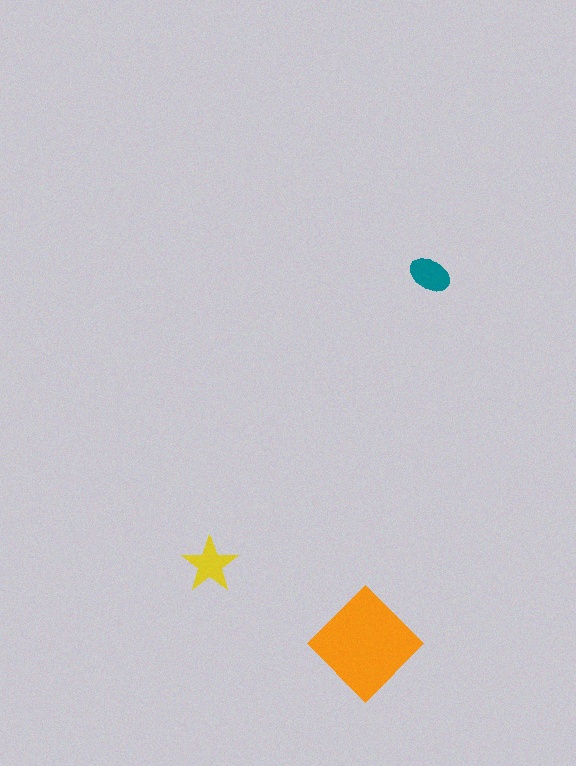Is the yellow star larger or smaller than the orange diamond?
Smaller.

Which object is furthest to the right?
The teal ellipse is rightmost.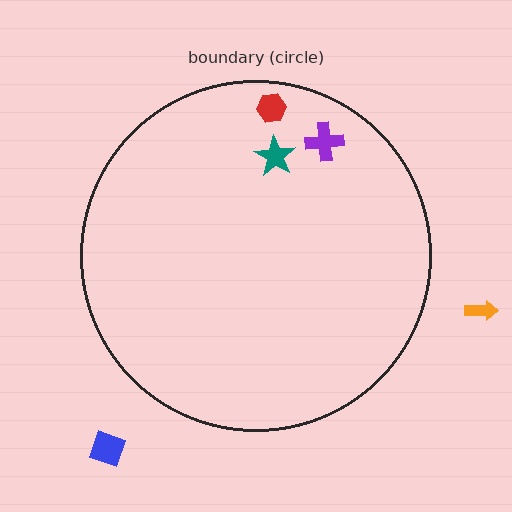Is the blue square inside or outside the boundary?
Outside.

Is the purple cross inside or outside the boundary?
Inside.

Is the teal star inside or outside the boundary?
Inside.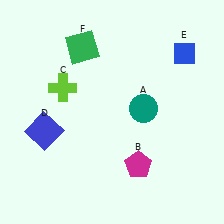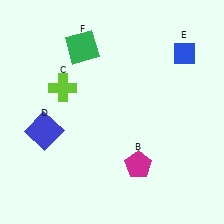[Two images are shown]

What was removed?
The teal circle (A) was removed in Image 2.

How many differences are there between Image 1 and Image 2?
There is 1 difference between the two images.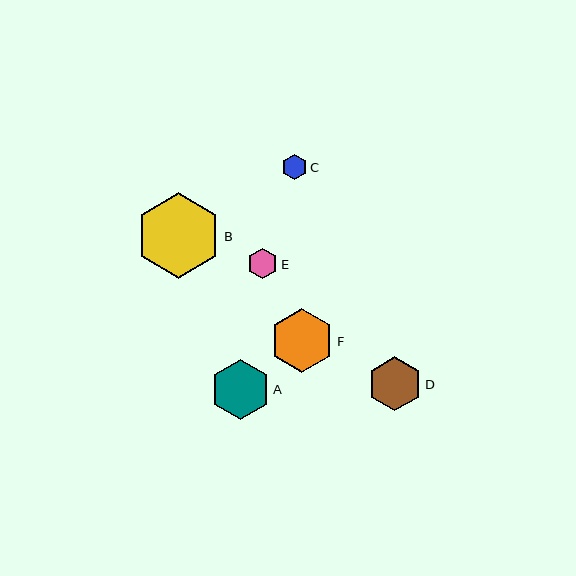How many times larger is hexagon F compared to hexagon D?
Hexagon F is approximately 1.2 times the size of hexagon D.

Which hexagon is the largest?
Hexagon B is the largest with a size of approximately 86 pixels.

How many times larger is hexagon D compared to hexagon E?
Hexagon D is approximately 1.8 times the size of hexagon E.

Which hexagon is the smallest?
Hexagon C is the smallest with a size of approximately 25 pixels.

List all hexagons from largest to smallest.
From largest to smallest: B, F, A, D, E, C.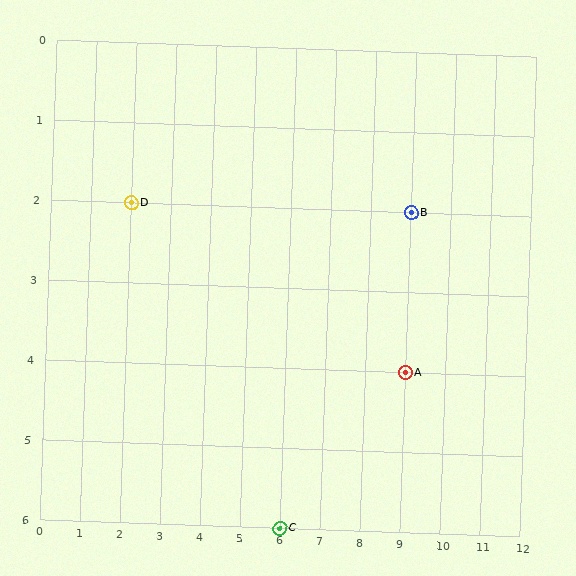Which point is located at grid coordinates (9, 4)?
Point A is at (9, 4).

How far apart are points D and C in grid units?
Points D and C are 4 columns and 4 rows apart (about 5.7 grid units diagonally).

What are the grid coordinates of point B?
Point B is at grid coordinates (9, 2).